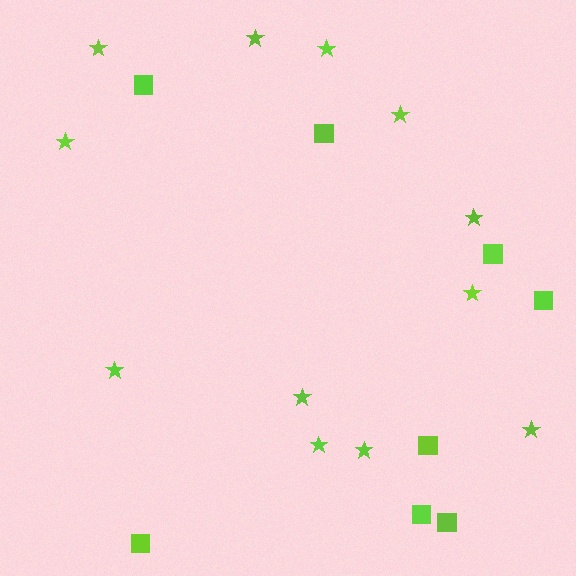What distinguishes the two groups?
There are 2 groups: one group of squares (8) and one group of stars (12).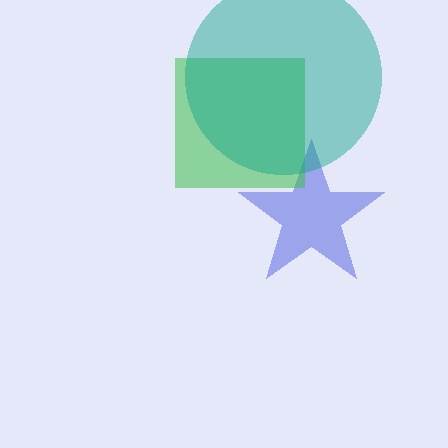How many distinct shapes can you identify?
There are 3 distinct shapes: a blue star, a green square, a teal circle.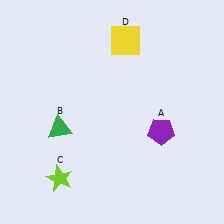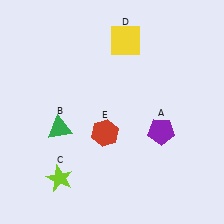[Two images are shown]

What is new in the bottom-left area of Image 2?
A red hexagon (E) was added in the bottom-left area of Image 2.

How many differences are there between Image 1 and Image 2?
There is 1 difference between the two images.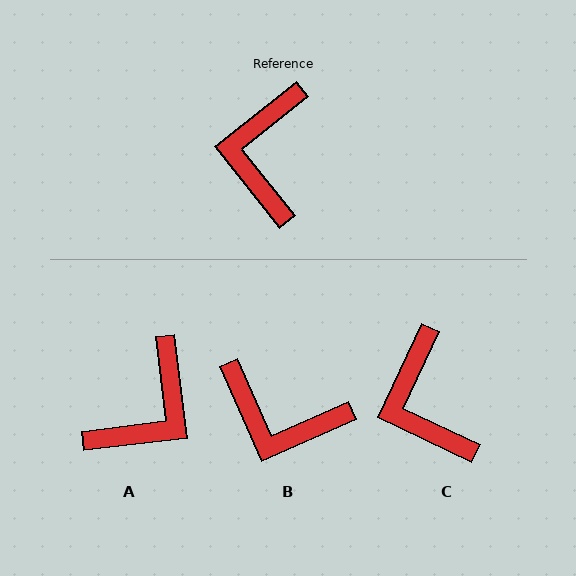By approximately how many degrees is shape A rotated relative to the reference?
Approximately 148 degrees counter-clockwise.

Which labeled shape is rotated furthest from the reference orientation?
A, about 148 degrees away.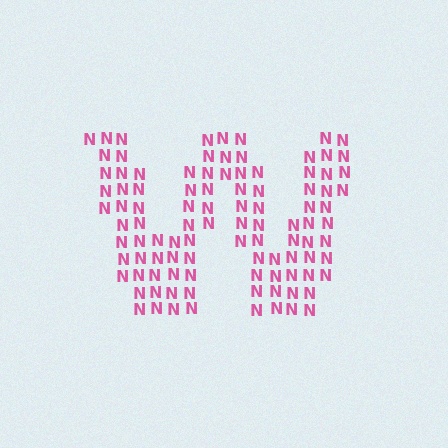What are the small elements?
The small elements are letter N's.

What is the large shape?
The large shape is the letter W.